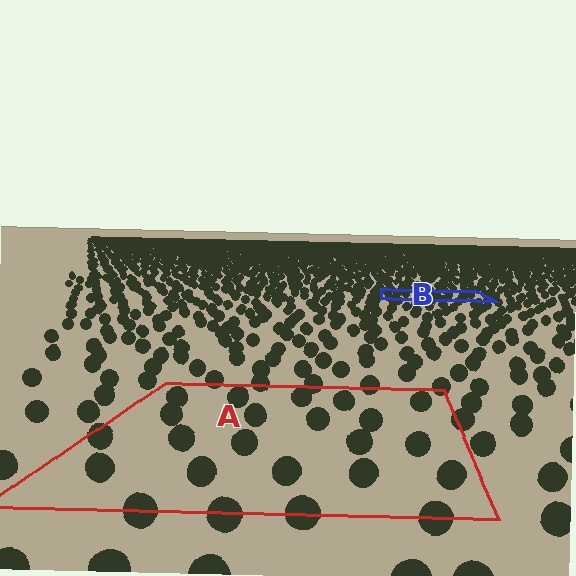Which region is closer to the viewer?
Region A is closer. The texture elements there are larger and more spread out.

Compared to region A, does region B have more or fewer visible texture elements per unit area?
Region B has more texture elements per unit area — they are packed more densely because it is farther away.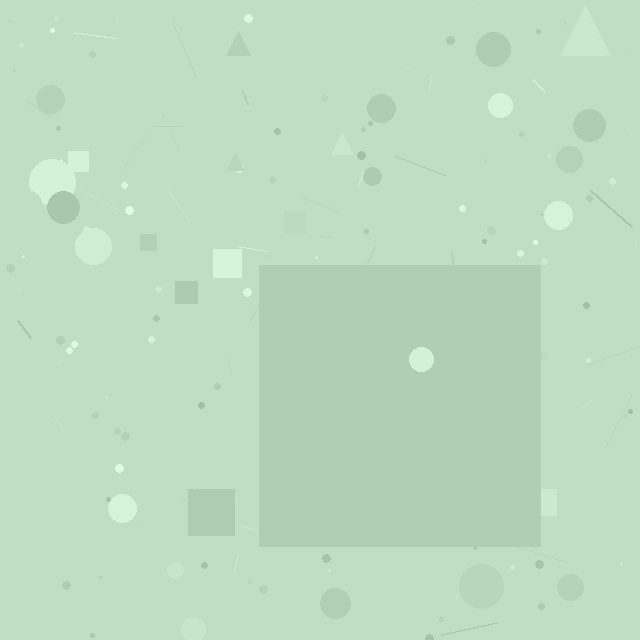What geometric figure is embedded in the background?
A square is embedded in the background.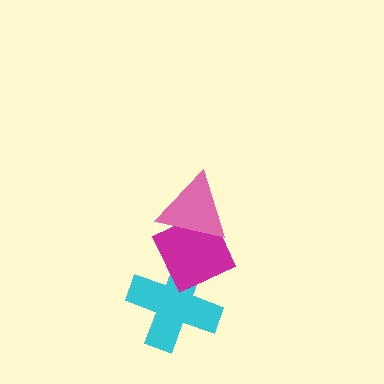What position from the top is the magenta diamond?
The magenta diamond is 2nd from the top.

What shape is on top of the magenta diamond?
The pink triangle is on top of the magenta diamond.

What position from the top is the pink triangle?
The pink triangle is 1st from the top.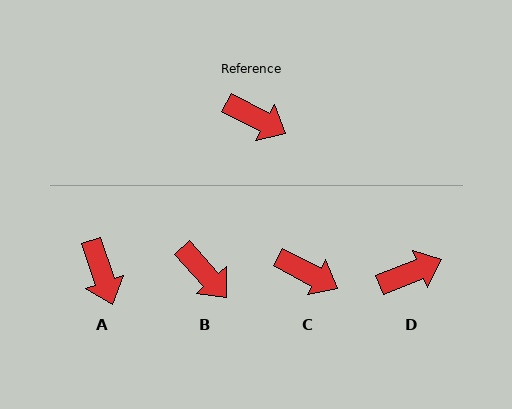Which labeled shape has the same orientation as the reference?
C.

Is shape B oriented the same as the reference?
No, it is off by about 20 degrees.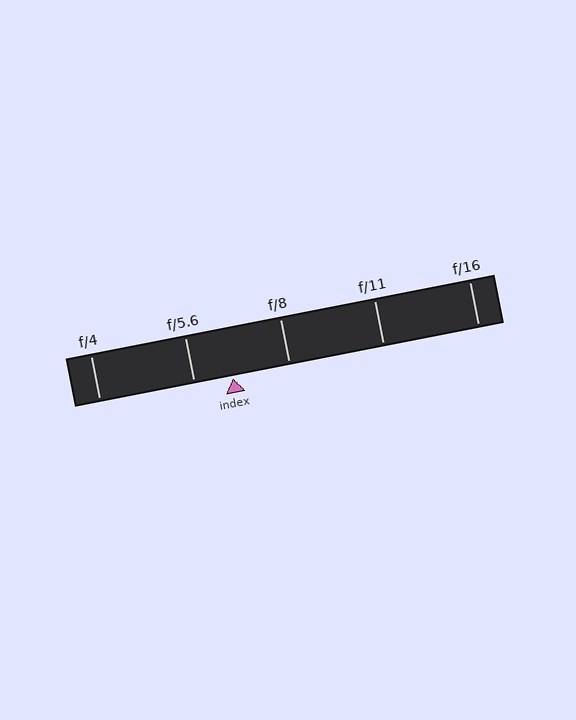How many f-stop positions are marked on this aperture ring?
There are 5 f-stop positions marked.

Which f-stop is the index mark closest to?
The index mark is closest to f/5.6.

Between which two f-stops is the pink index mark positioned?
The index mark is between f/5.6 and f/8.